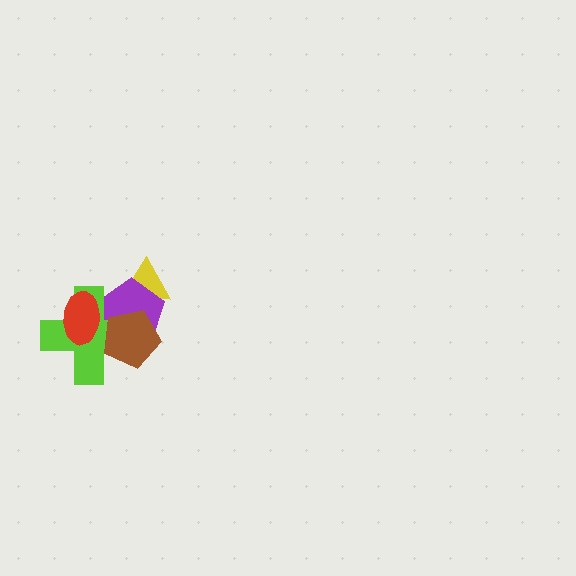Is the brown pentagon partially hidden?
No, no other shape covers it.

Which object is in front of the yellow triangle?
The purple pentagon is in front of the yellow triangle.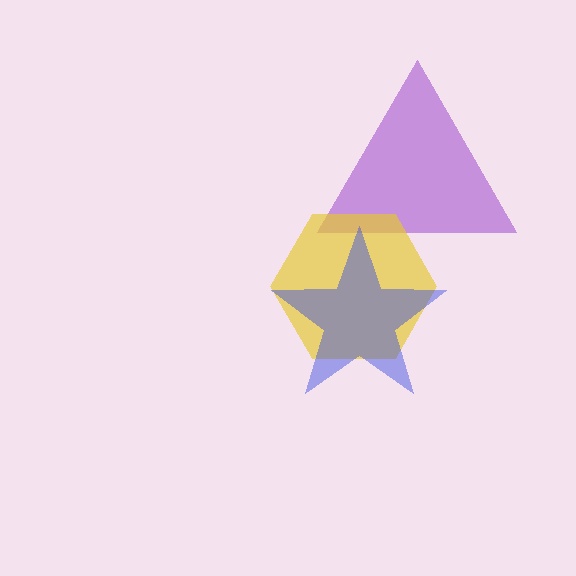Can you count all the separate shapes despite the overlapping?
Yes, there are 3 separate shapes.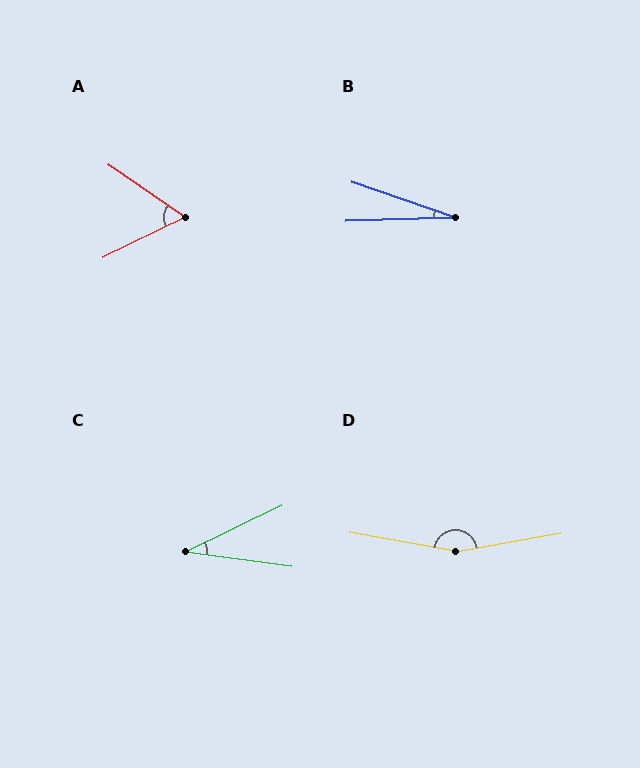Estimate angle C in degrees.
Approximately 34 degrees.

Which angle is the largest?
D, at approximately 160 degrees.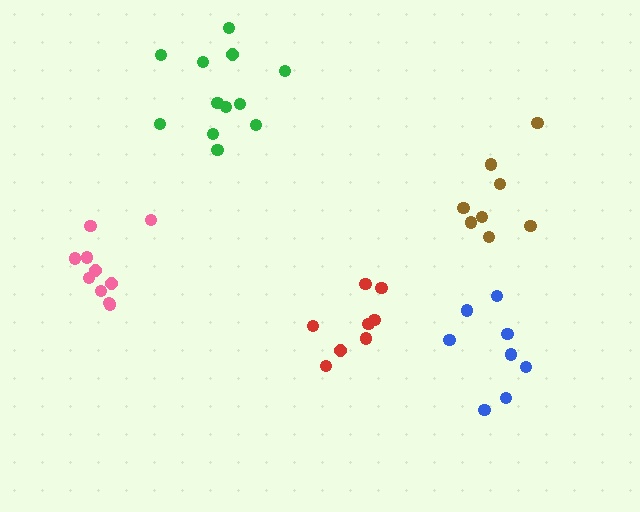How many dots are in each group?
Group 1: 8 dots, Group 2: 8 dots, Group 3: 12 dots, Group 4: 8 dots, Group 5: 10 dots (46 total).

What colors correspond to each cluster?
The clusters are colored: brown, red, green, blue, pink.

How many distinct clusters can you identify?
There are 5 distinct clusters.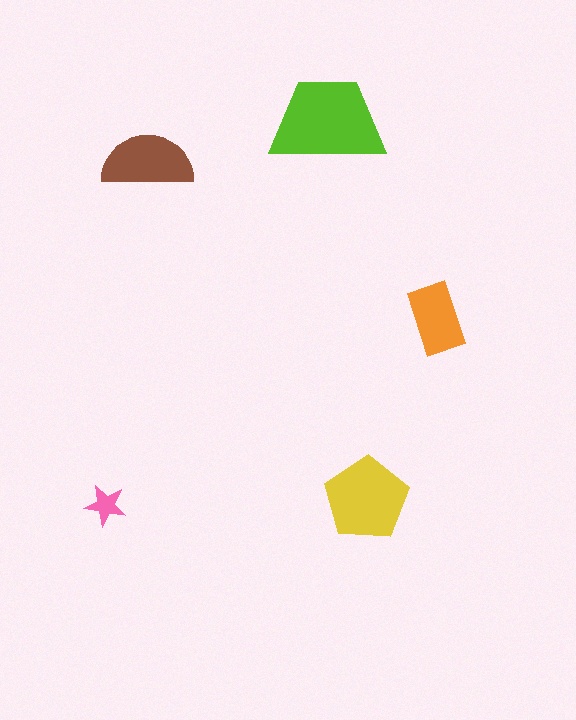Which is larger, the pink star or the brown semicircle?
The brown semicircle.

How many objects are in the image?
There are 5 objects in the image.